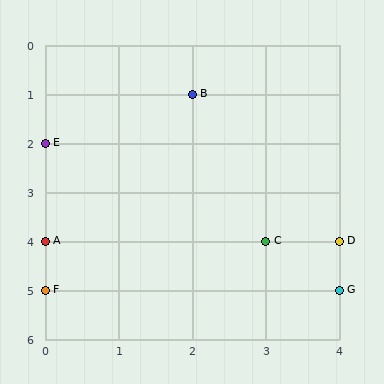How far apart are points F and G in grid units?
Points F and G are 4 columns apart.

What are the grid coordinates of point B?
Point B is at grid coordinates (2, 1).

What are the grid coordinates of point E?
Point E is at grid coordinates (0, 2).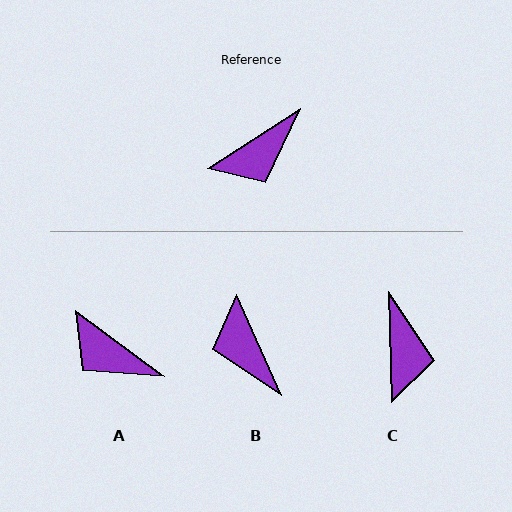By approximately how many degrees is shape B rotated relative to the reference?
Approximately 99 degrees clockwise.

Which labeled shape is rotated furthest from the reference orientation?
B, about 99 degrees away.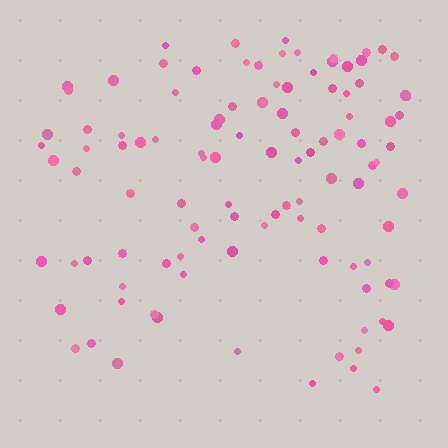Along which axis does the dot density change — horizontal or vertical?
Vertical.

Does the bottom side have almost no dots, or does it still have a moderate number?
Still a moderate number, just noticeably fewer than the top.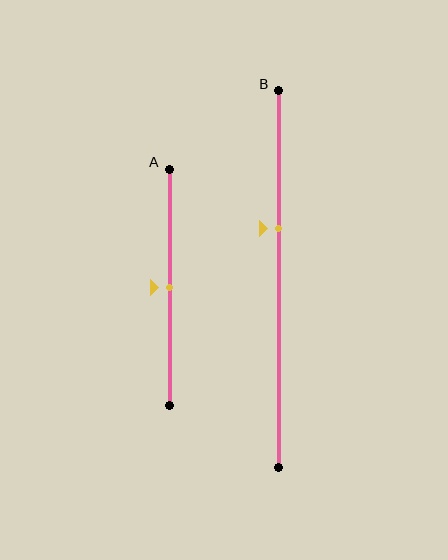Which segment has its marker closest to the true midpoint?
Segment A has its marker closest to the true midpoint.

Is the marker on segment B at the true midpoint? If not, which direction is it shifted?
No, the marker on segment B is shifted upward by about 13% of the segment length.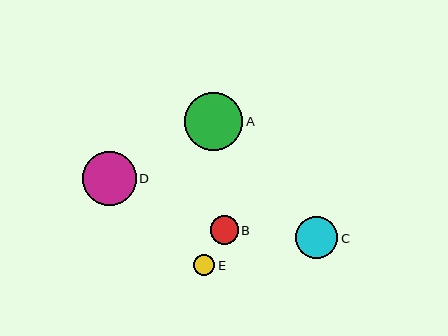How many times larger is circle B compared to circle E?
Circle B is approximately 1.3 times the size of circle E.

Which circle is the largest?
Circle A is the largest with a size of approximately 58 pixels.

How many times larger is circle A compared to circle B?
Circle A is approximately 2.1 times the size of circle B.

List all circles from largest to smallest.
From largest to smallest: A, D, C, B, E.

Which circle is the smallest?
Circle E is the smallest with a size of approximately 21 pixels.